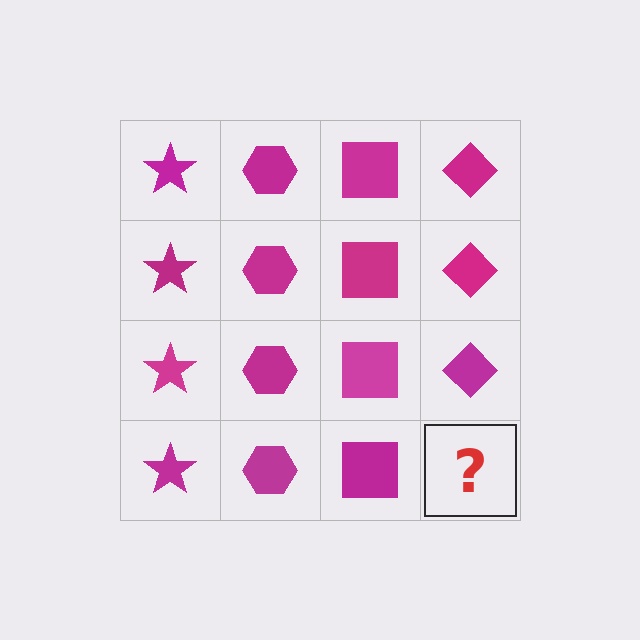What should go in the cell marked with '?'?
The missing cell should contain a magenta diamond.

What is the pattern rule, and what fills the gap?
The rule is that each column has a consistent shape. The gap should be filled with a magenta diamond.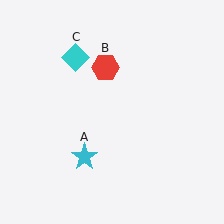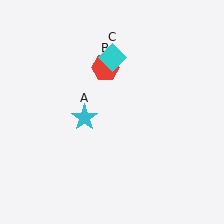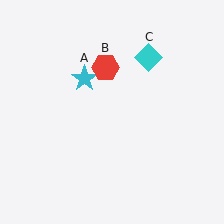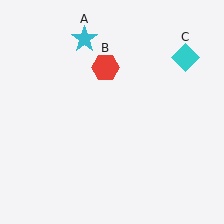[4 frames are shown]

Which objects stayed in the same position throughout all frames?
Red hexagon (object B) remained stationary.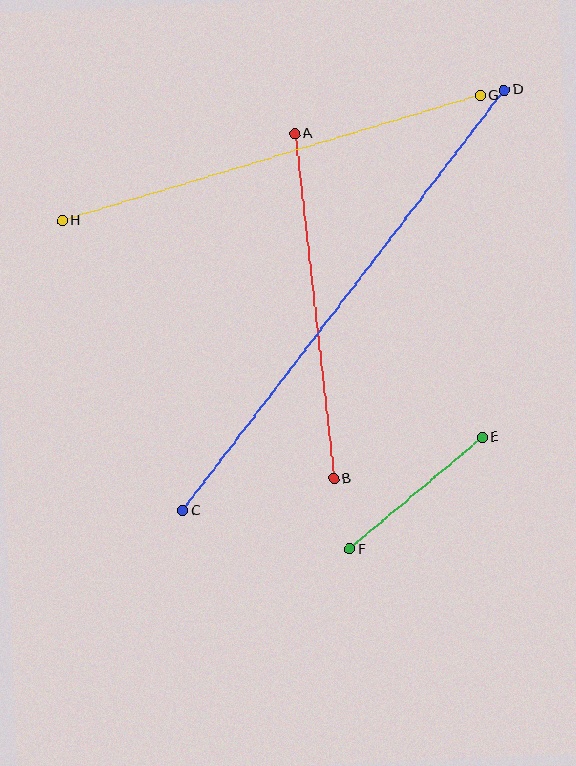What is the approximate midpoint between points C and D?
The midpoint is at approximately (343, 300) pixels.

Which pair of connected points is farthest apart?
Points C and D are farthest apart.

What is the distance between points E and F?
The distance is approximately 173 pixels.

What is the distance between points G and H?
The distance is approximately 436 pixels.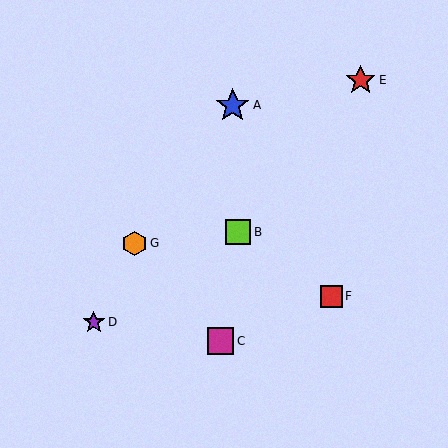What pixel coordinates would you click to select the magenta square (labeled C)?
Click at (221, 341) to select the magenta square C.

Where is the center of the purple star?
The center of the purple star is at (94, 322).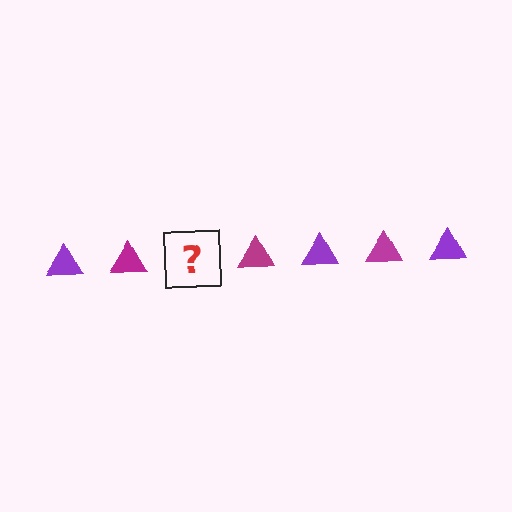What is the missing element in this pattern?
The missing element is a purple triangle.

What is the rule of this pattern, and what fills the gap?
The rule is that the pattern cycles through purple, magenta triangles. The gap should be filled with a purple triangle.